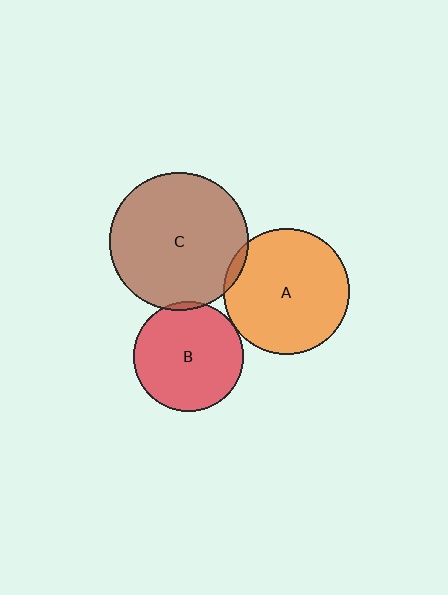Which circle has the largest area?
Circle C (brown).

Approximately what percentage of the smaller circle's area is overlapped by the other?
Approximately 5%.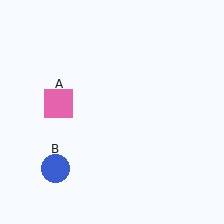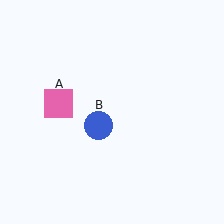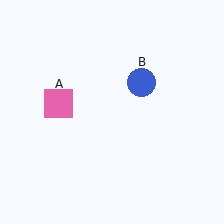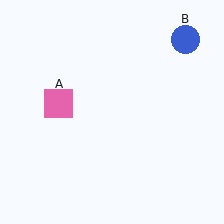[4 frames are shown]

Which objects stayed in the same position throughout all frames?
Pink square (object A) remained stationary.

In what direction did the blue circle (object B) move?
The blue circle (object B) moved up and to the right.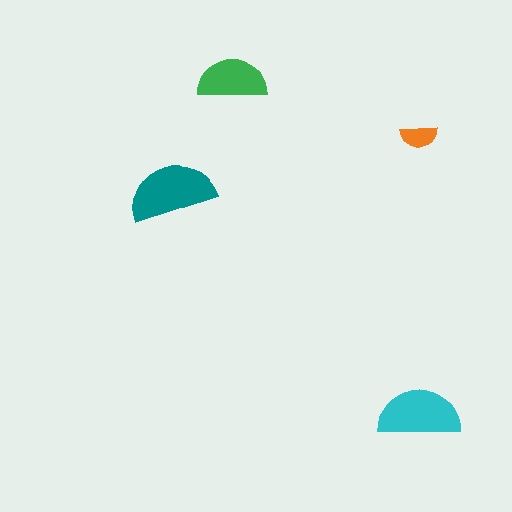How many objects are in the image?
There are 4 objects in the image.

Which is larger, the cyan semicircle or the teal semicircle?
The teal one.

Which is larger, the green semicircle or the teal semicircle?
The teal one.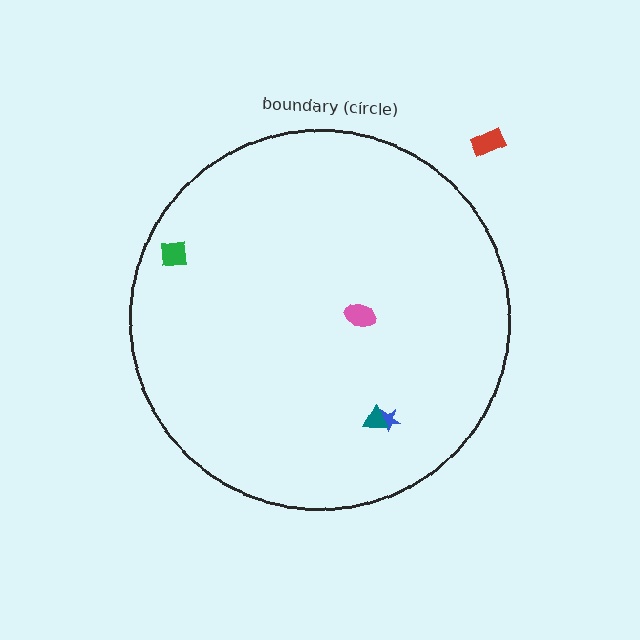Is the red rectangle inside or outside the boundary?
Outside.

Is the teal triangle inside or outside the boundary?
Inside.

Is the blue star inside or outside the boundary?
Inside.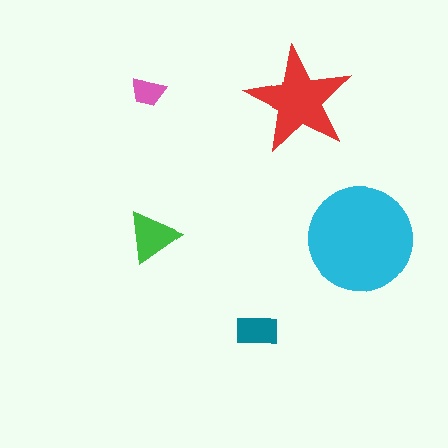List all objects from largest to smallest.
The cyan circle, the red star, the green triangle, the teal rectangle, the pink trapezoid.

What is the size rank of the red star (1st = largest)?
2nd.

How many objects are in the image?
There are 5 objects in the image.